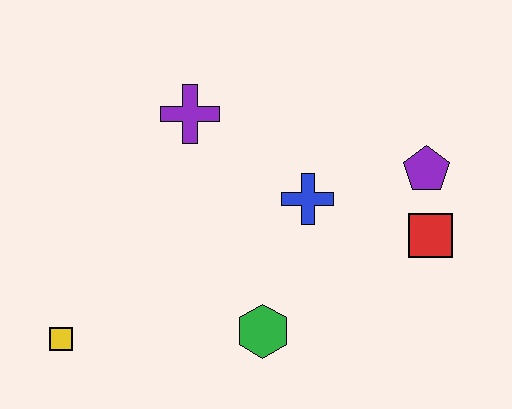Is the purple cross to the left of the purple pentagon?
Yes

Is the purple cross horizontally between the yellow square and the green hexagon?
Yes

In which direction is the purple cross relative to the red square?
The purple cross is to the left of the red square.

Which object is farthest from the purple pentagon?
The yellow square is farthest from the purple pentagon.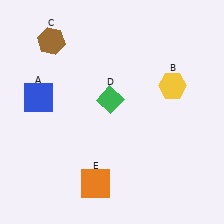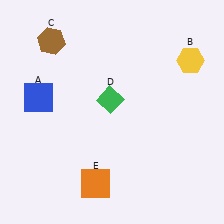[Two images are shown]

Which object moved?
The yellow hexagon (B) moved up.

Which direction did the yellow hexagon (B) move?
The yellow hexagon (B) moved up.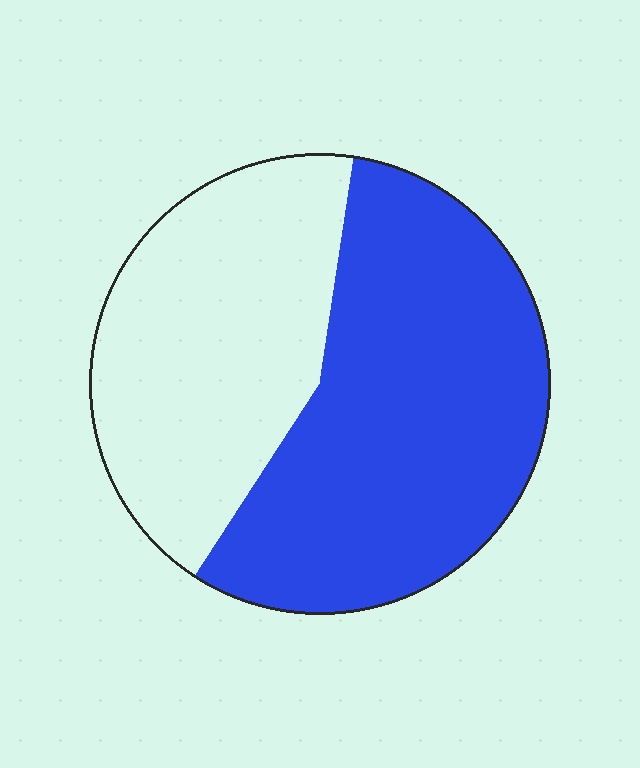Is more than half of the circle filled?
Yes.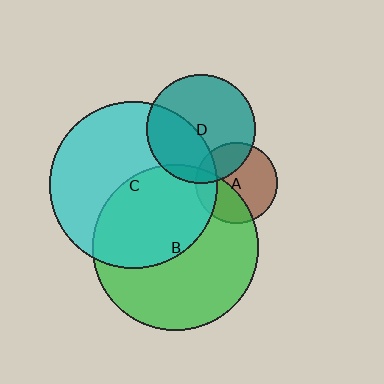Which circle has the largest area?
Circle C (cyan).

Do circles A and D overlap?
Yes.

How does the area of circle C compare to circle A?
Approximately 4.2 times.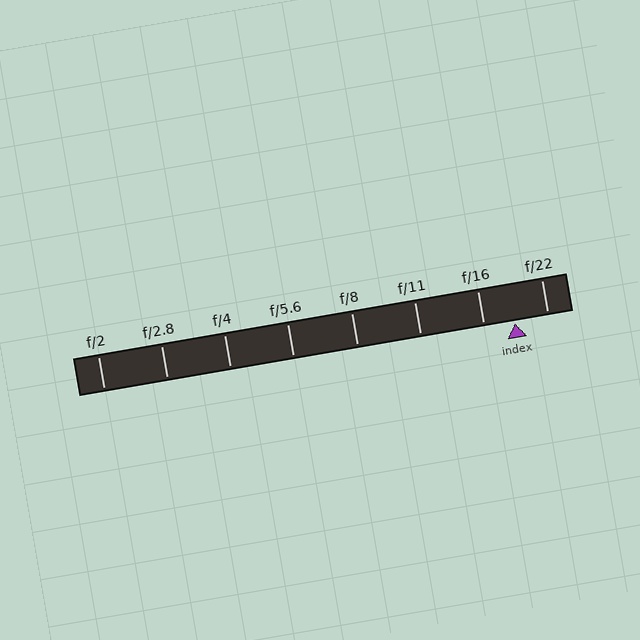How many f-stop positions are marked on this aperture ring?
There are 8 f-stop positions marked.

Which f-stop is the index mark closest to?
The index mark is closest to f/16.